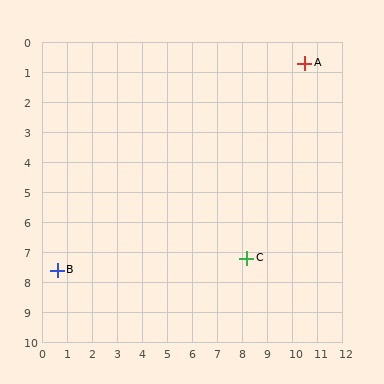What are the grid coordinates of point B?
Point B is at approximately (0.6, 7.6).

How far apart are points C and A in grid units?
Points C and A are about 6.9 grid units apart.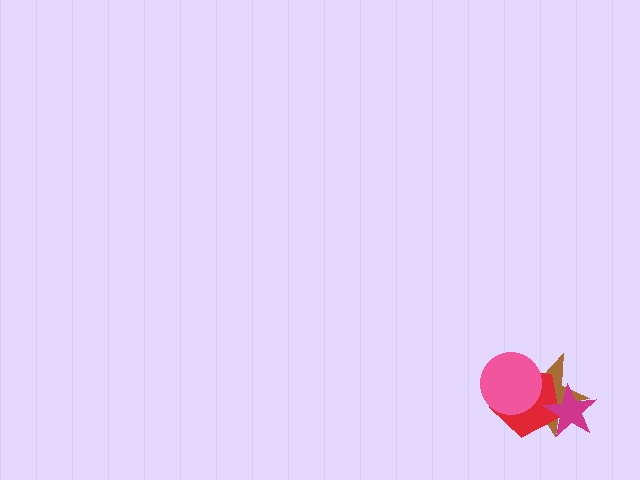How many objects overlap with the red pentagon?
3 objects overlap with the red pentagon.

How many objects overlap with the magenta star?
2 objects overlap with the magenta star.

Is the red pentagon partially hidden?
Yes, it is partially covered by another shape.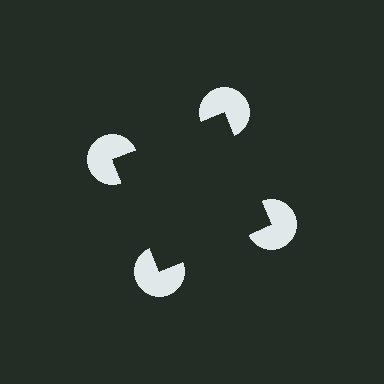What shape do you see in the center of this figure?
An illusory square — its edges are inferred from the aligned wedge cuts in the pac-man discs, not physically drawn.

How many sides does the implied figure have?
4 sides.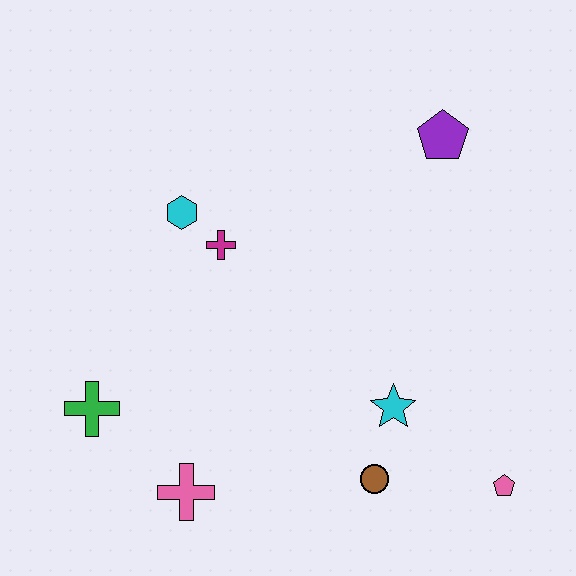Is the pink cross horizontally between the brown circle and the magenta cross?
No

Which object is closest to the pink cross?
The green cross is closest to the pink cross.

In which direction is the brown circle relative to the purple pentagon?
The brown circle is below the purple pentagon.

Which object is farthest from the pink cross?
The purple pentagon is farthest from the pink cross.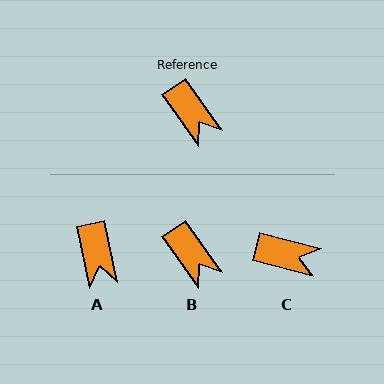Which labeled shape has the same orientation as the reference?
B.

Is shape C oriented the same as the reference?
No, it is off by about 40 degrees.